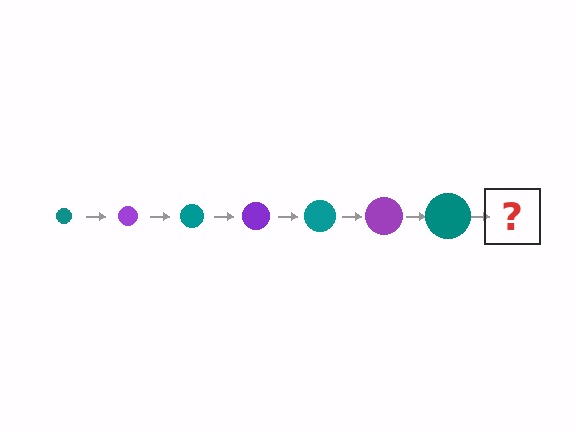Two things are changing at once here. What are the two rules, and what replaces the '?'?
The two rules are that the circle grows larger each step and the color cycles through teal and purple. The '?' should be a purple circle, larger than the previous one.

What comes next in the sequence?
The next element should be a purple circle, larger than the previous one.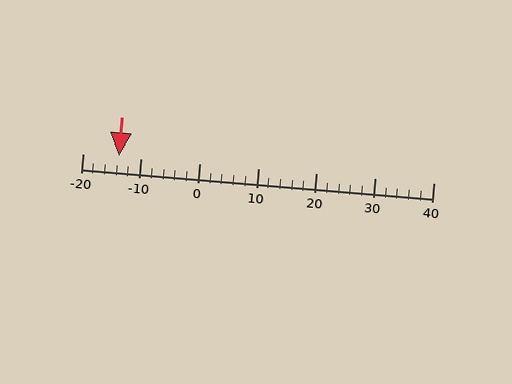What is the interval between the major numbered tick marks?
The major tick marks are spaced 10 units apart.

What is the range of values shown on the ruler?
The ruler shows values from -20 to 40.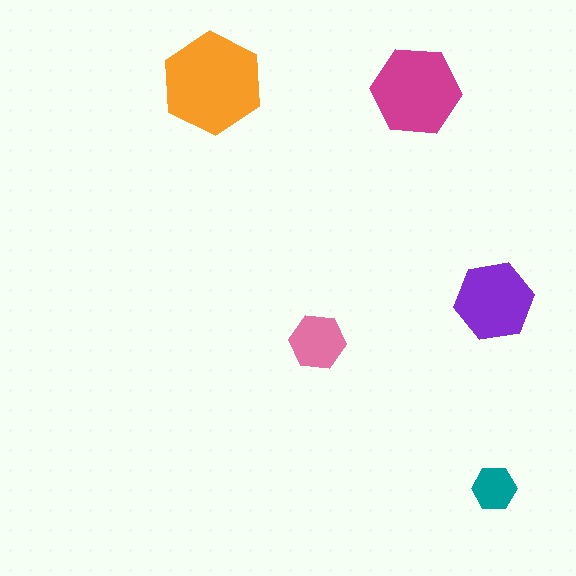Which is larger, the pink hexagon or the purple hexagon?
The purple one.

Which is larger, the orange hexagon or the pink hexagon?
The orange one.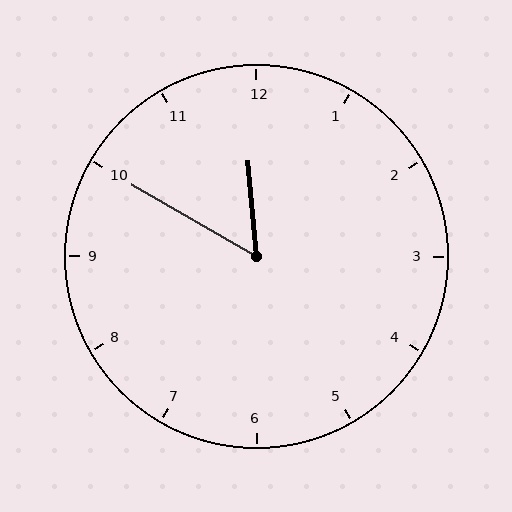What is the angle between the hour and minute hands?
Approximately 55 degrees.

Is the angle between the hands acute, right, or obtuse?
It is acute.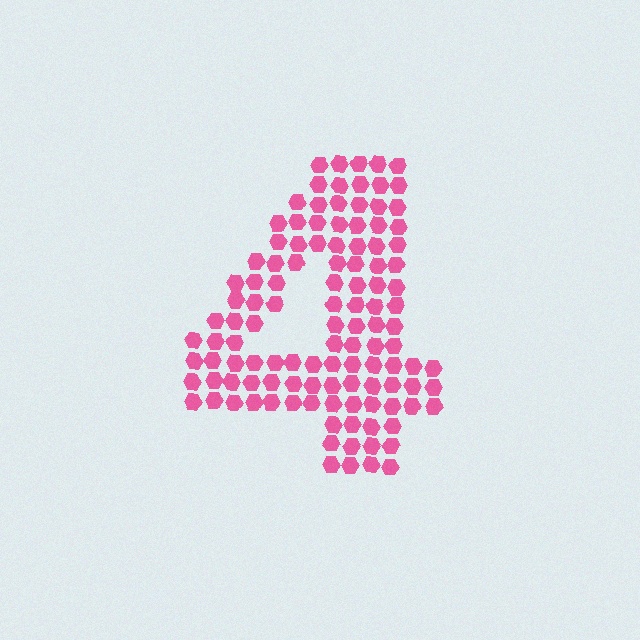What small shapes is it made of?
It is made of small hexagons.